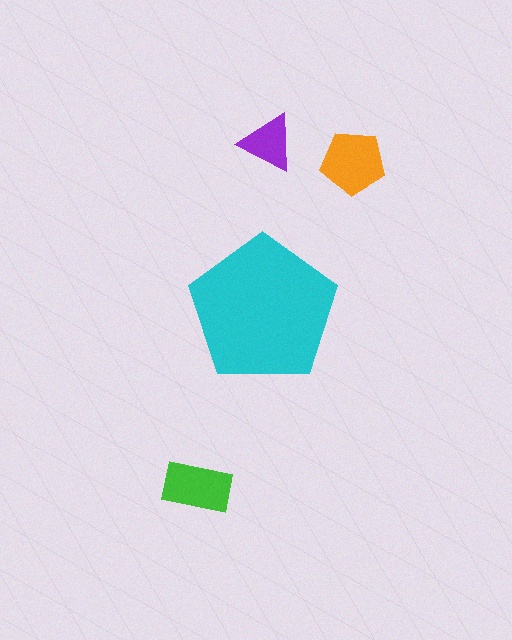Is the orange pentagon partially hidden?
No, the orange pentagon is fully visible.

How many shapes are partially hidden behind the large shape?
0 shapes are partially hidden.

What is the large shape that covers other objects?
A cyan pentagon.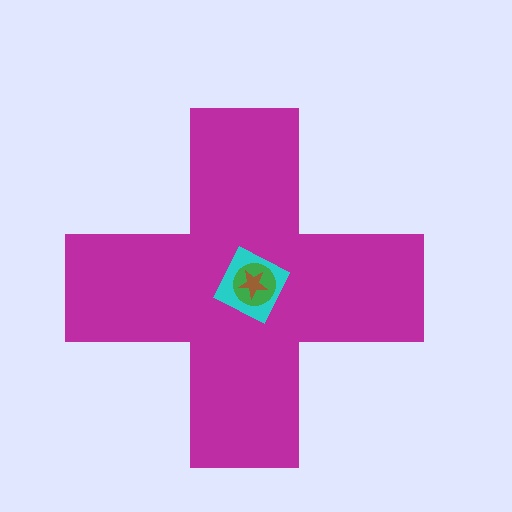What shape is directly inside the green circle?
The brown star.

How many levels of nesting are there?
4.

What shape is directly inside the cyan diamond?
The green circle.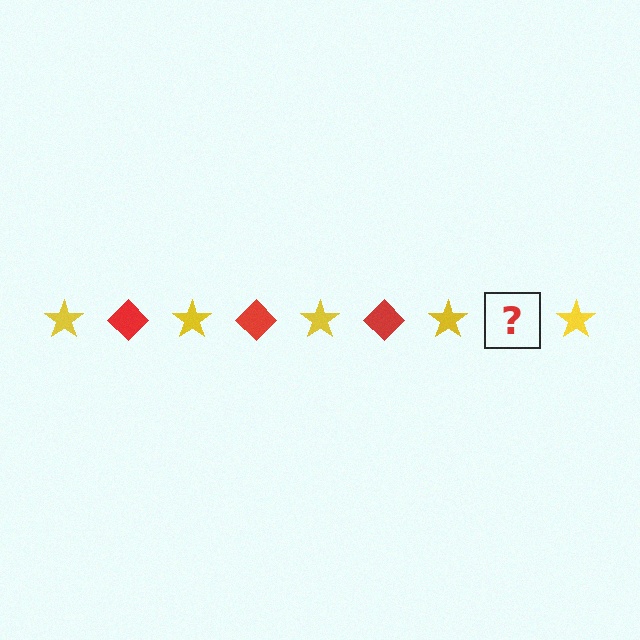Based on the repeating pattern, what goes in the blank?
The blank should be a red diamond.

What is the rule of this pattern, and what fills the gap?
The rule is that the pattern alternates between yellow star and red diamond. The gap should be filled with a red diamond.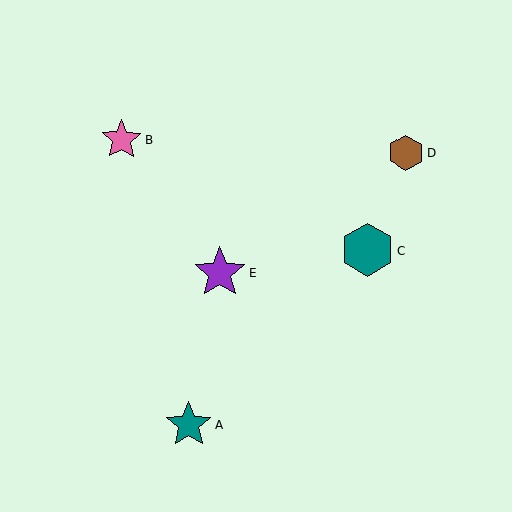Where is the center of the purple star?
The center of the purple star is at (220, 272).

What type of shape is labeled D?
Shape D is a brown hexagon.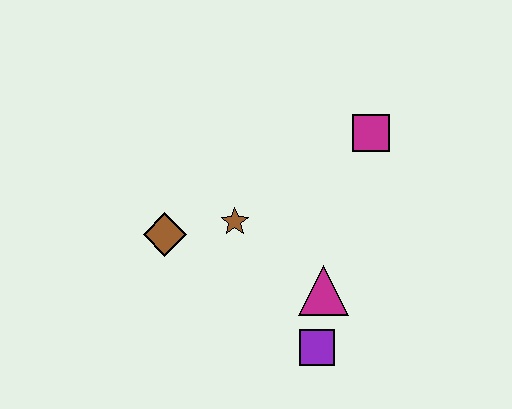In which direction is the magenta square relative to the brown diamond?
The magenta square is to the right of the brown diamond.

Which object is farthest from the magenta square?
The brown diamond is farthest from the magenta square.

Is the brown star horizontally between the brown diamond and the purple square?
Yes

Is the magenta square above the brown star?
Yes